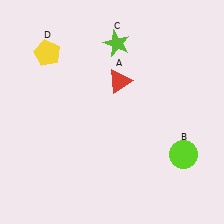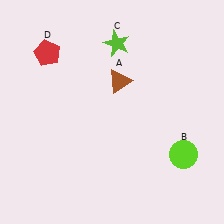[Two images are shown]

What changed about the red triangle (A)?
In Image 1, A is red. In Image 2, it changed to brown.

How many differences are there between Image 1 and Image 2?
There are 2 differences between the two images.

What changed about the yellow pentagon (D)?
In Image 1, D is yellow. In Image 2, it changed to red.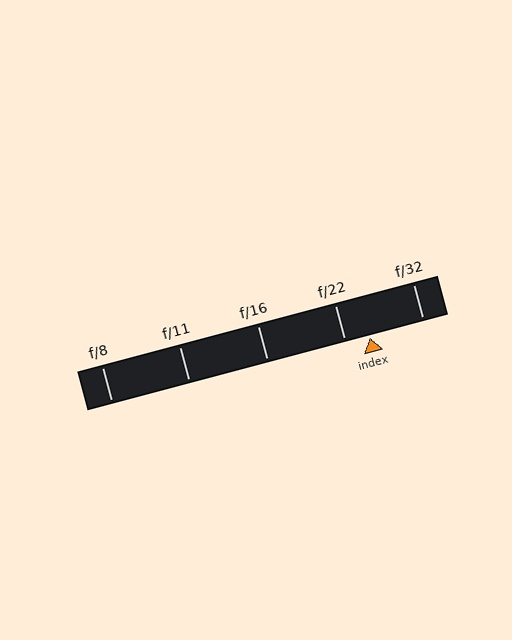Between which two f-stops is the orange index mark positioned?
The index mark is between f/22 and f/32.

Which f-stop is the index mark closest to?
The index mark is closest to f/22.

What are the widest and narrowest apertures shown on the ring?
The widest aperture shown is f/8 and the narrowest is f/32.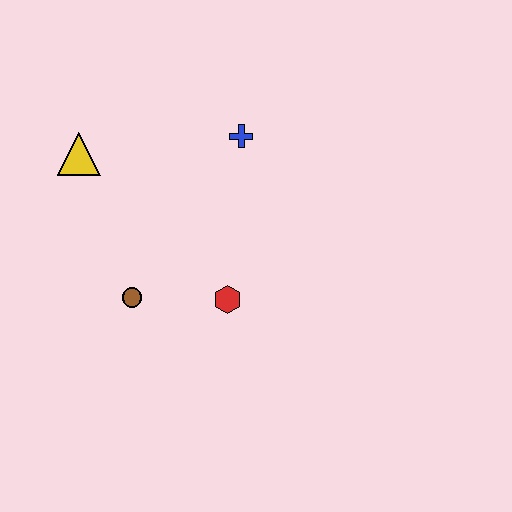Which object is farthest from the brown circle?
The blue cross is farthest from the brown circle.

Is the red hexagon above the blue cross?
No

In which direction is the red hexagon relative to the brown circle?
The red hexagon is to the right of the brown circle.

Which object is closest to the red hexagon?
The brown circle is closest to the red hexagon.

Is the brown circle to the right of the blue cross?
No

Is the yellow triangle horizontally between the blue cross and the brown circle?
No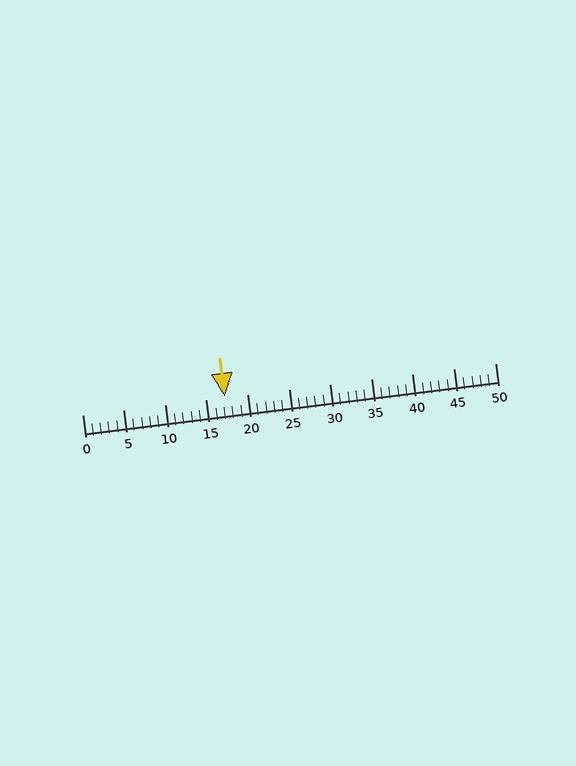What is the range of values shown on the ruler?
The ruler shows values from 0 to 50.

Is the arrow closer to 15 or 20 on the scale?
The arrow is closer to 15.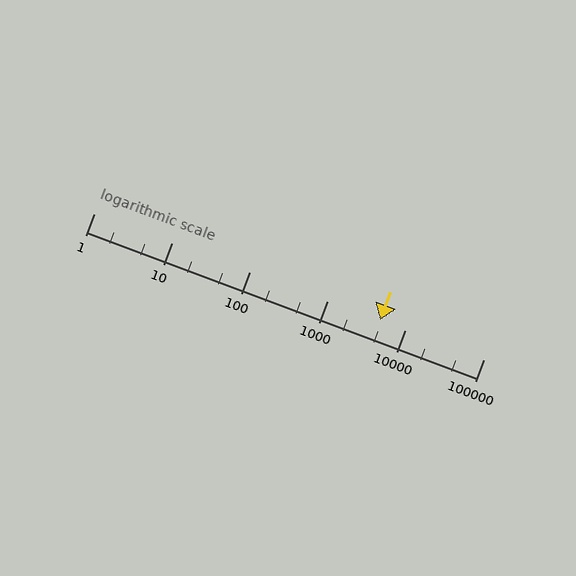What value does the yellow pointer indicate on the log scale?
The pointer indicates approximately 4700.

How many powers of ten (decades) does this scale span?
The scale spans 5 decades, from 1 to 100000.